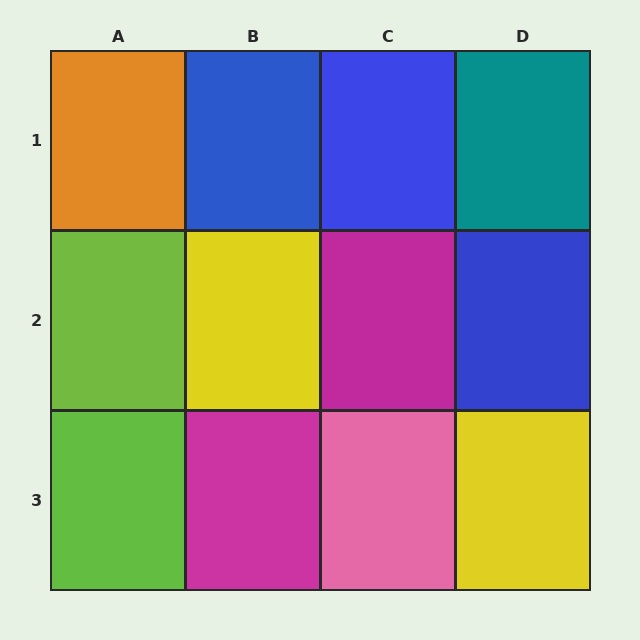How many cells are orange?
1 cell is orange.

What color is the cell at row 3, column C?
Pink.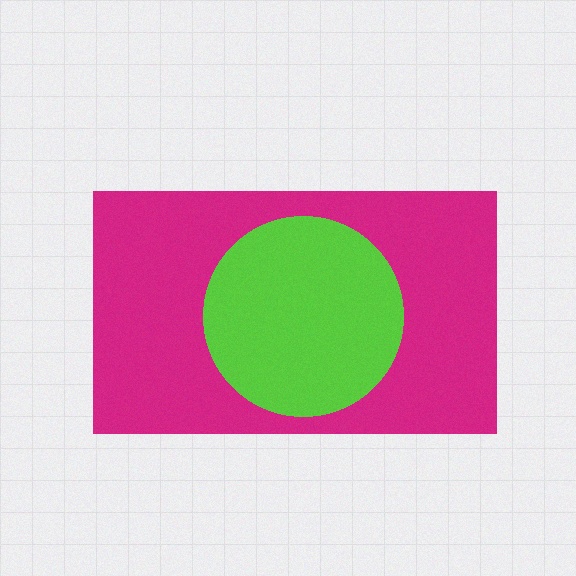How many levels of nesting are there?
2.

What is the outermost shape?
The magenta rectangle.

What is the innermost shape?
The lime circle.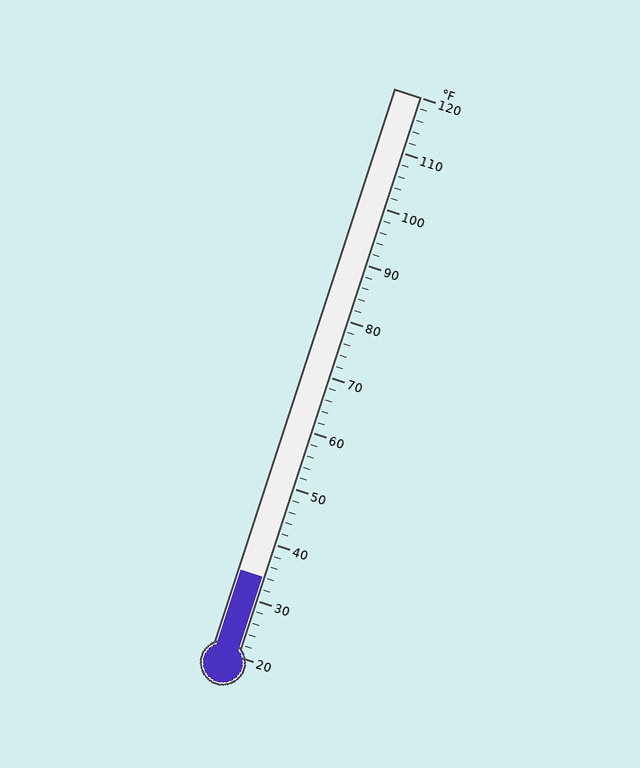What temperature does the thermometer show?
The thermometer shows approximately 34°F.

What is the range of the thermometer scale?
The thermometer scale ranges from 20°F to 120°F.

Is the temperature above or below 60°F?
The temperature is below 60°F.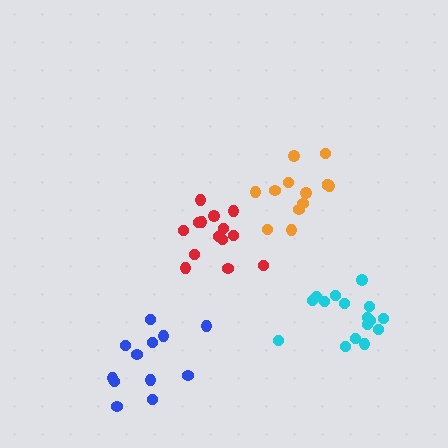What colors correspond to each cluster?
The clusters are colored: orange, red, cyan, blue.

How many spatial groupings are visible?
There are 4 spatial groupings.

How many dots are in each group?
Group 1: 13 dots, Group 2: 14 dots, Group 3: 16 dots, Group 4: 12 dots (55 total).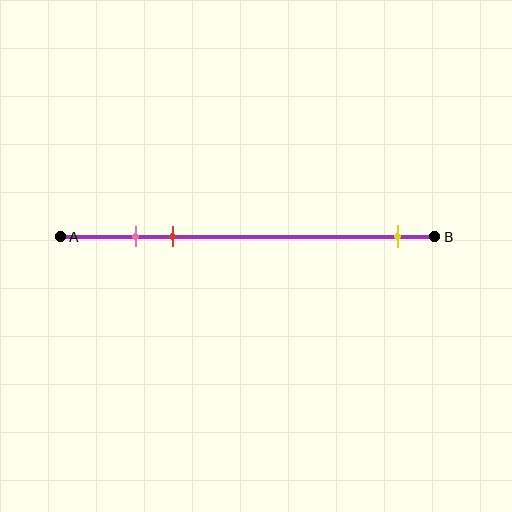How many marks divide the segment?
There are 3 marks dividing the segment.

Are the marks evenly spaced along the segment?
No, the marks are not evenly spaced.